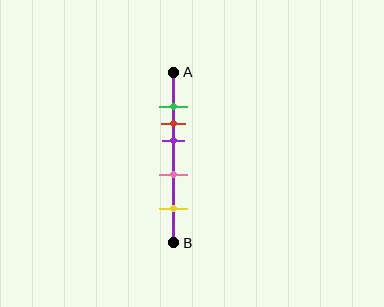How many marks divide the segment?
There are 5 marks dividing the segment.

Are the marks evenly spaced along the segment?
No, the marks are not evenly spaced.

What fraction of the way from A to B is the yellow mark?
The yellow mark is approximately 80% (0.8) of the way from A to B.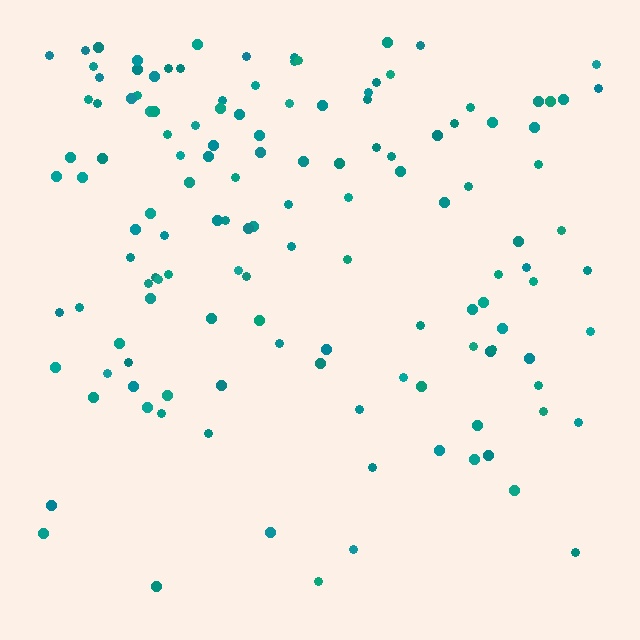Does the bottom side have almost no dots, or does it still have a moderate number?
Still a moderate number, just noticeably fewer than the top.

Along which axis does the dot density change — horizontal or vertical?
Vertical.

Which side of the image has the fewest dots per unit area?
The bottom.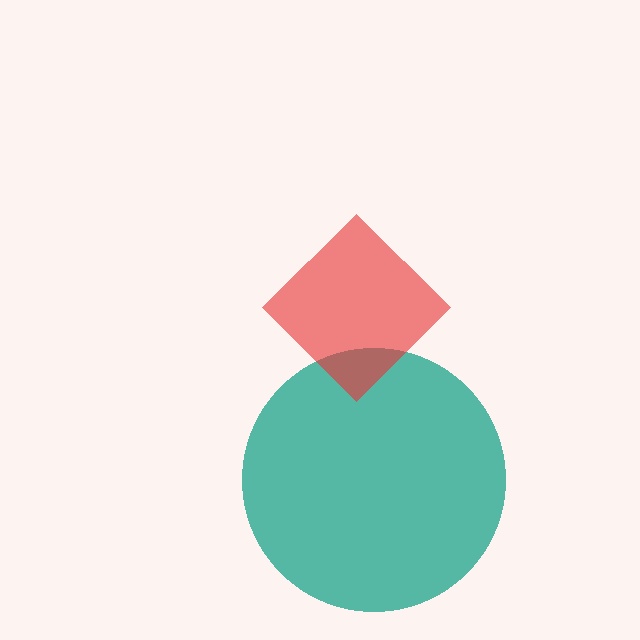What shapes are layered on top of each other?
The layered shapes are: a teal circle, a red diamond.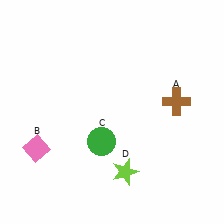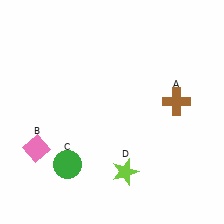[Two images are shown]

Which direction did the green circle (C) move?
The green circle (C) moved left.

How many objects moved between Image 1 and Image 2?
1 object moved between the two images.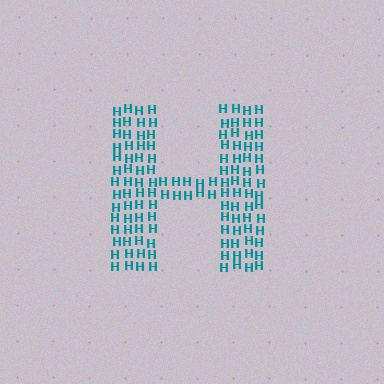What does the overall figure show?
The overall figure shows the letter H.